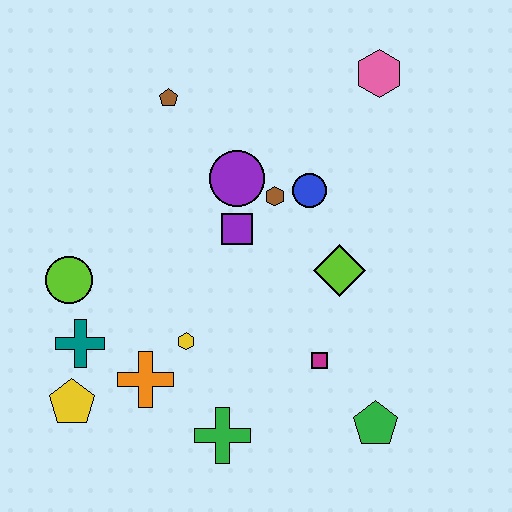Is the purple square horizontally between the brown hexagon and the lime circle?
Yes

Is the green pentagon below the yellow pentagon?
Yes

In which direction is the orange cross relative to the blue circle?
The orange cross is below the blue circle.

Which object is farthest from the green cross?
The pink hexagon is farthest from the green cross.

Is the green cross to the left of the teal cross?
No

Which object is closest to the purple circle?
The brown hexagon is closest to the purple circle.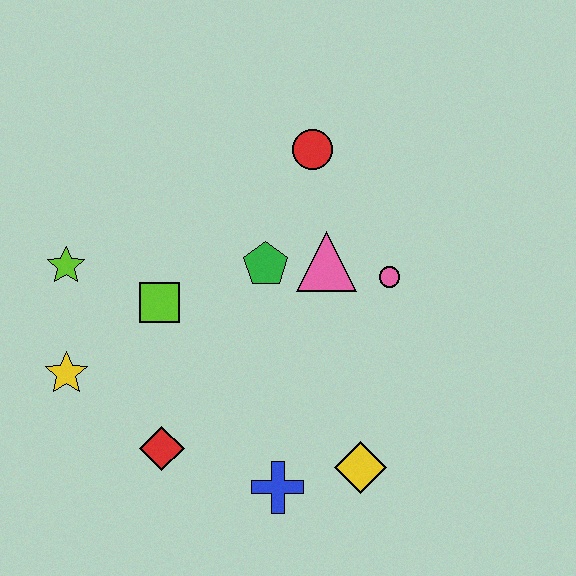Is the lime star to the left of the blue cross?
Yes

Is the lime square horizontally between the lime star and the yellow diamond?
Yes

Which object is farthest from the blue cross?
The red circle is farthest from the blue cross.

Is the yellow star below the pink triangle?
Yes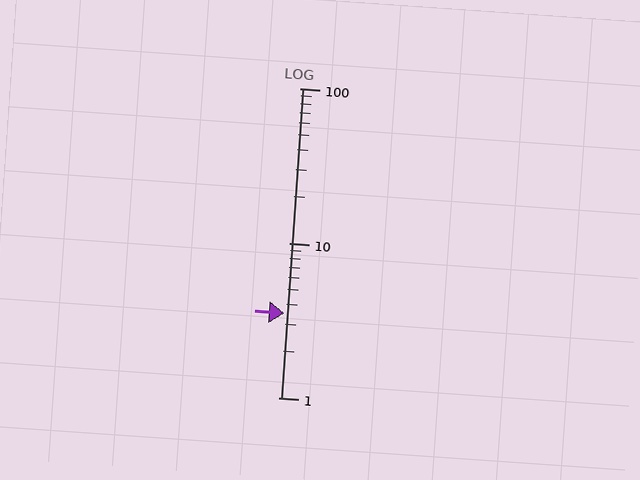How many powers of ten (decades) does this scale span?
The scale spans 2 decades, from 1 to 100.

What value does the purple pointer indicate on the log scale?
The pointer indicates approximately 3.5.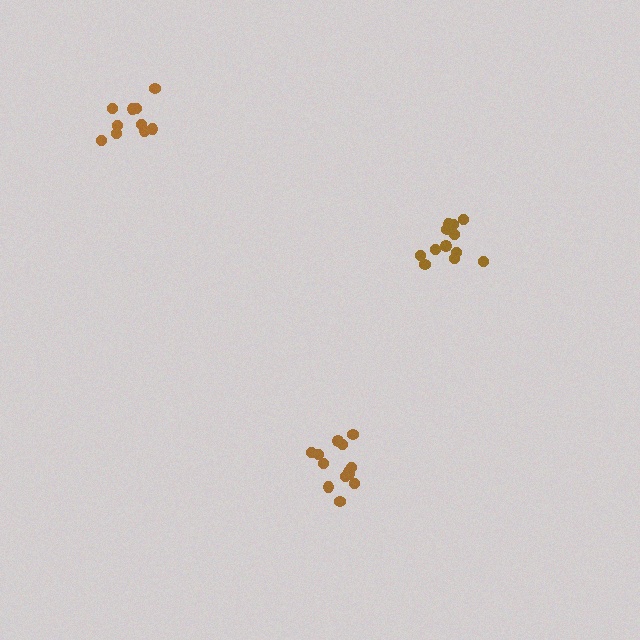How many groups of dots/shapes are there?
There are 3 groups.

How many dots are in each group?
Group 1: 13 dots, Group 2: 10 dots, Group 3: 12 dots (35 total).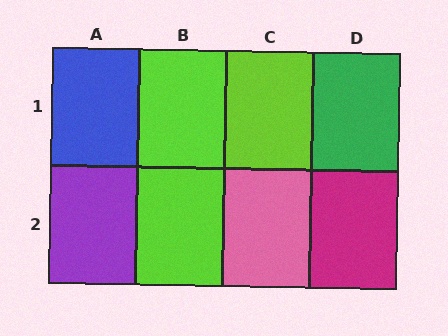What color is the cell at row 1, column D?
Green.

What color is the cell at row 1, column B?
Lime.